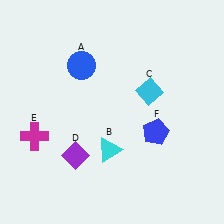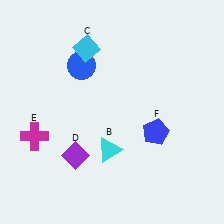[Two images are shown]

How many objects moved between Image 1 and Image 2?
1 object moved between the two images.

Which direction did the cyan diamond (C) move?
The cyan diamond (C) moved left.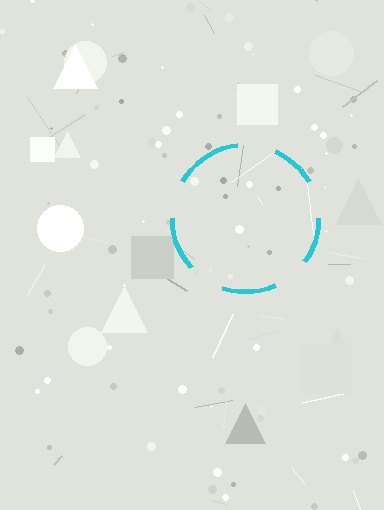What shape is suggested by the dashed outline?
The dashed outline suggests a circle.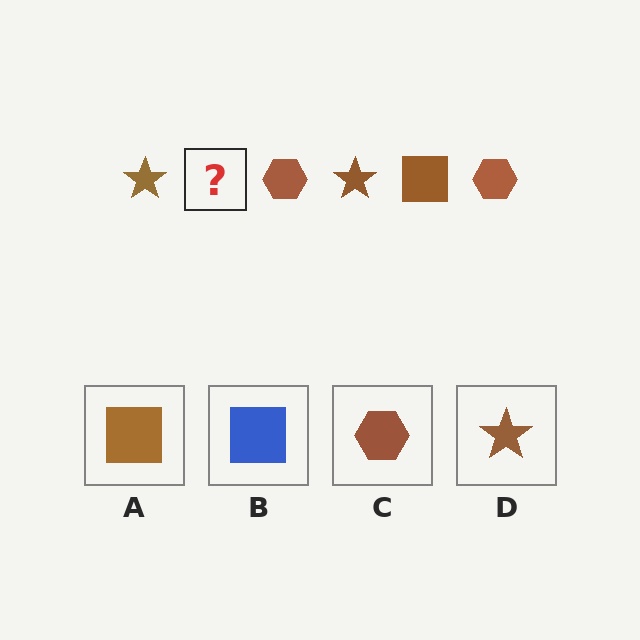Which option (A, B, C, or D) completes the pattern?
A.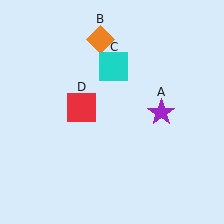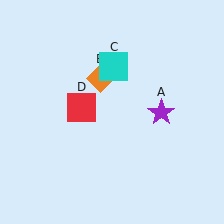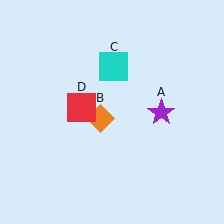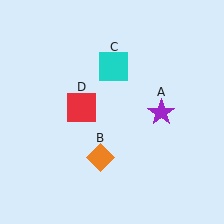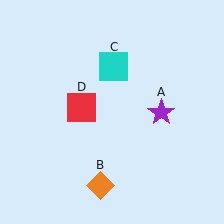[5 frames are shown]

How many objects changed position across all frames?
1 object changed position: orange diamond (object B).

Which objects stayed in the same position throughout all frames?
Purple star (object A) and cyan square (object C) and red square (object D) remained stationary.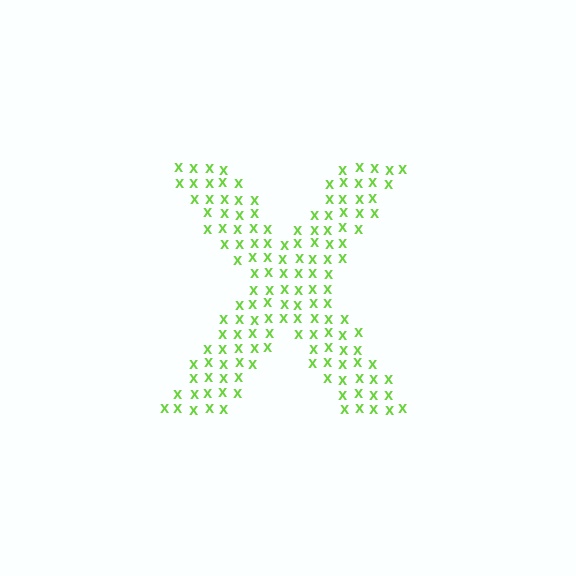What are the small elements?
The small elements are letter X's.